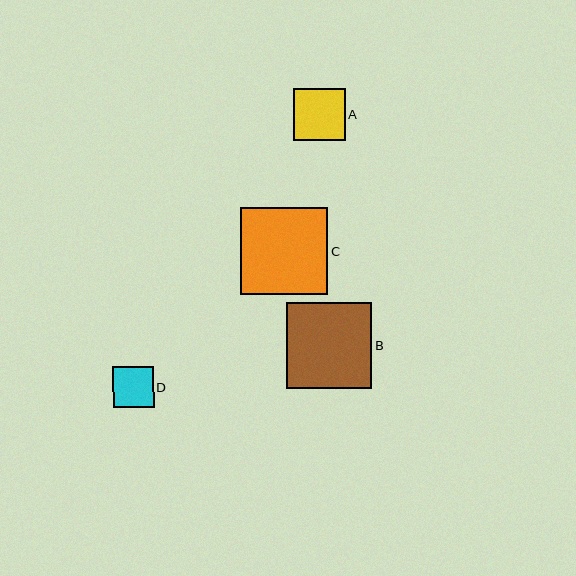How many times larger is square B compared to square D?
Square B is approximately 2.1 times the size of square D.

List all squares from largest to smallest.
From largest to smallest: C, B, A, D.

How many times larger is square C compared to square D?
Square C is approximately 2.1 times the size of square D.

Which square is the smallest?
Square D is the smallest with a size of approximately 41 pixels.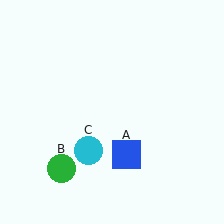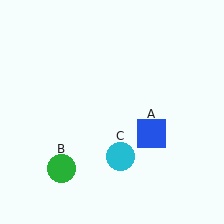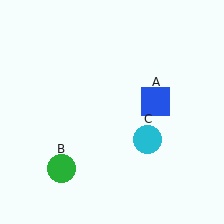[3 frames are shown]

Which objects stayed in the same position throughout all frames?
Green circle (object B) remained stationary.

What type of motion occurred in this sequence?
The blue square (object A), cyan circle (object C) rotated counterclockwise around the center of the scene.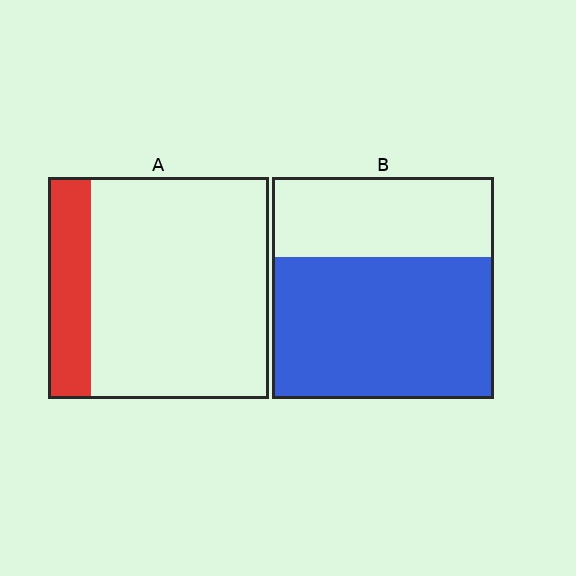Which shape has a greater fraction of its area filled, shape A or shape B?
Shape B.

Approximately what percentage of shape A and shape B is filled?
A is approximately 20% and B is approximately 65%.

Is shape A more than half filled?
No.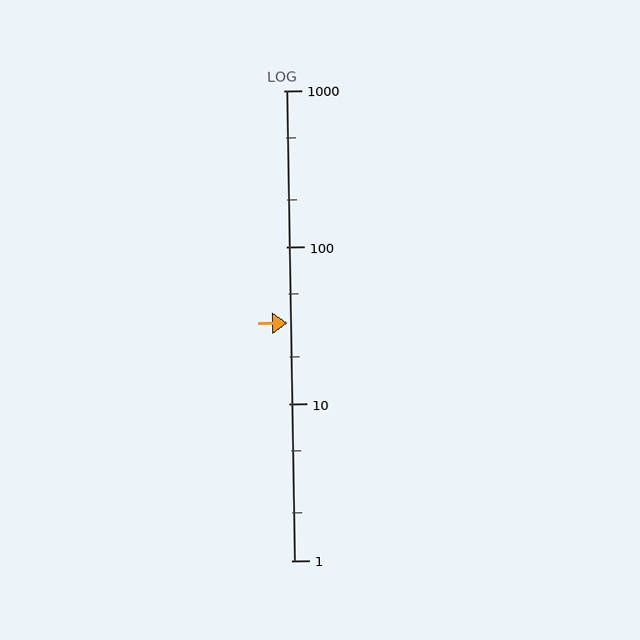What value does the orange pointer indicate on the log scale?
The pointer indicates approximately 33.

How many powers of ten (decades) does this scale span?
The scale spans 3 decades, from 1 to 1000.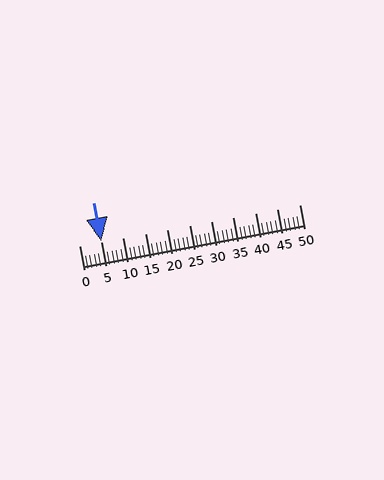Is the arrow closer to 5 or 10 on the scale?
The arrow is closer to 5.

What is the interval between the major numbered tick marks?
The major tick marks are spaced 5 units apart.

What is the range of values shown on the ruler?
The ruler shows values from 0 to 50.